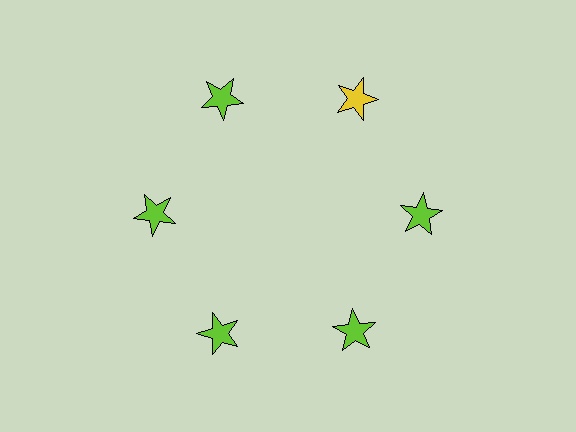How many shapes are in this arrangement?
There are 6 shapes arranged in a ring pattern.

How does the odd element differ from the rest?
It has a different color: yellow instead of lime.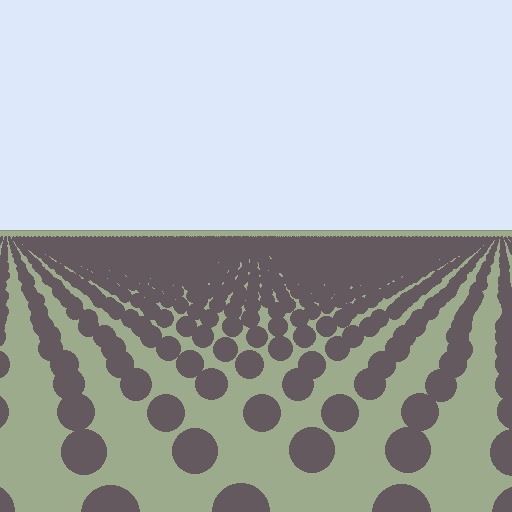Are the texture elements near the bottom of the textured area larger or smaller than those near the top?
Larger. Near the bottom, elements are closer to the viewer and appear at a bigger on-screen size.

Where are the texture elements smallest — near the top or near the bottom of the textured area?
Near the top.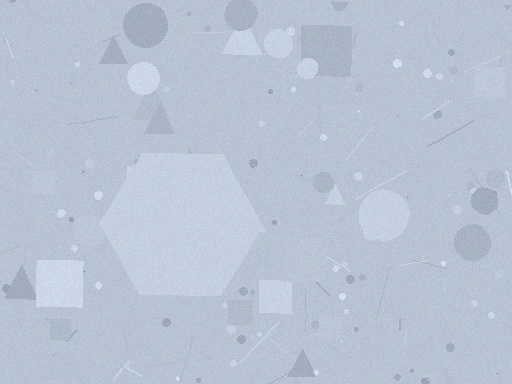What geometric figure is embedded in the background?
A hexagon is embedded in the background.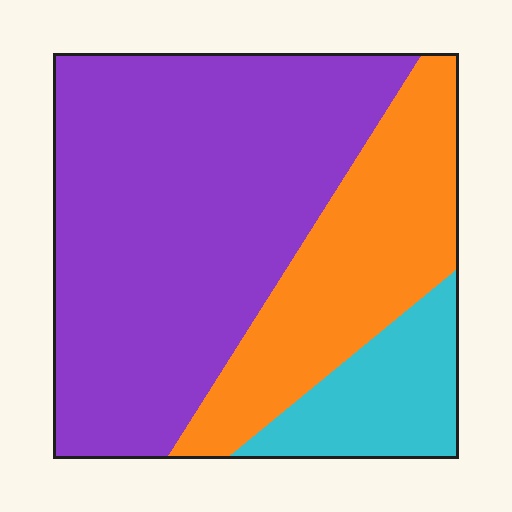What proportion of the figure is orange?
Orange takes up about one quarter (1/4) of the figure.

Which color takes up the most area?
Purple, at roughly 60%.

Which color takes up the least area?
Cyan, at roughly 15%.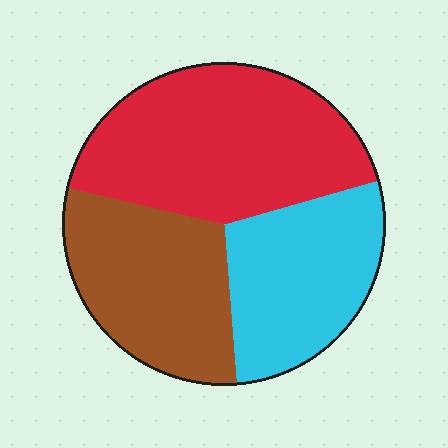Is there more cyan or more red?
Red.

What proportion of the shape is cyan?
Cyan takes up about one quarter (1/4) of the shape.